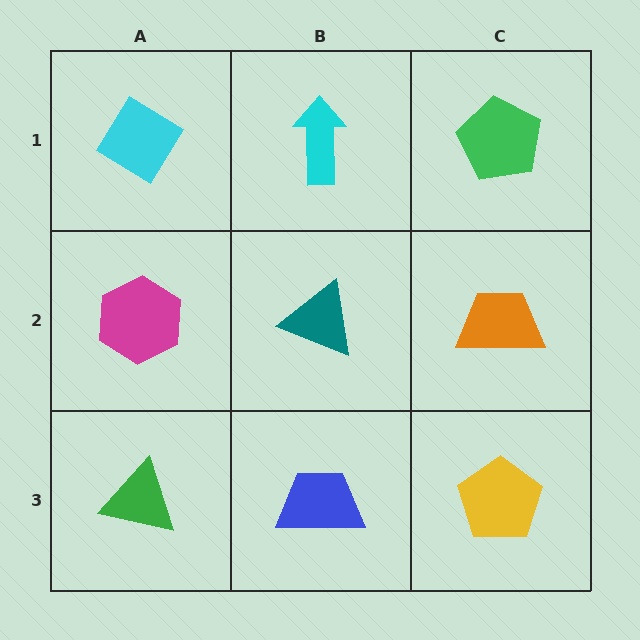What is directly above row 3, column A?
A magenta hexagon.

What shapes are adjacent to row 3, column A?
A magenta hexagon (row 2, column A), a blue trapezoid (row 3, column B).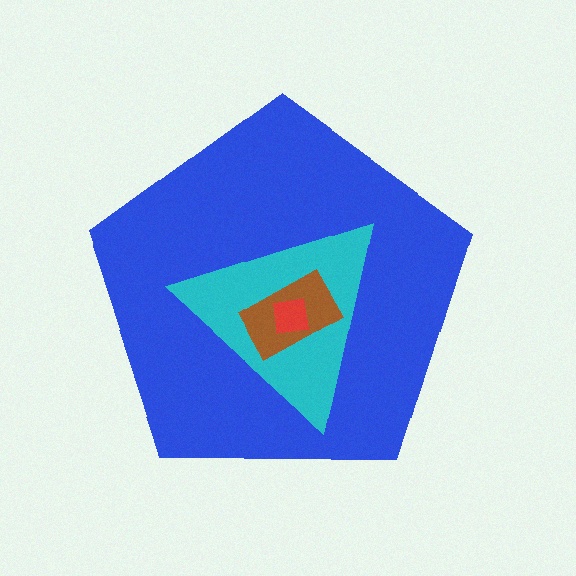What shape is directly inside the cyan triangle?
The brown rectangle.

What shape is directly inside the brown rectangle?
The red square.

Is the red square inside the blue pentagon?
Yes.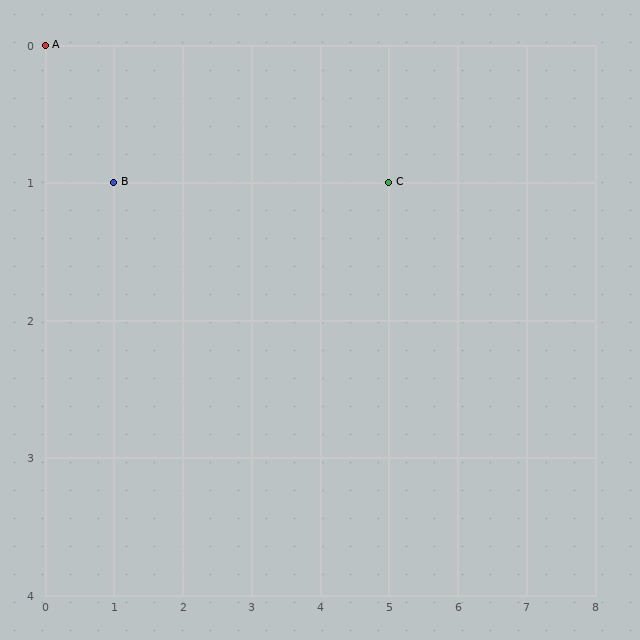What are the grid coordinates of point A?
Point A is at grid coordinates (0, 0).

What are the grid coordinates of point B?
Point B is at grid coordinates (1, 1).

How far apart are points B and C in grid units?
Points B and C are 4 columns apart.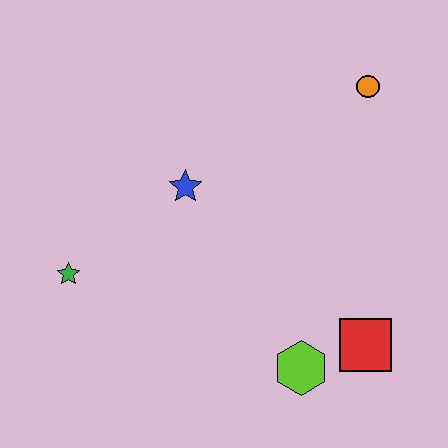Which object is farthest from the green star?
The orange circle is farthest from the green star.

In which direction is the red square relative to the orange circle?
The red square is below the orange circle.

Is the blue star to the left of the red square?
Yes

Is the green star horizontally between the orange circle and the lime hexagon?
No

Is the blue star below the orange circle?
Yes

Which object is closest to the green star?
The blue star is closest to the green star.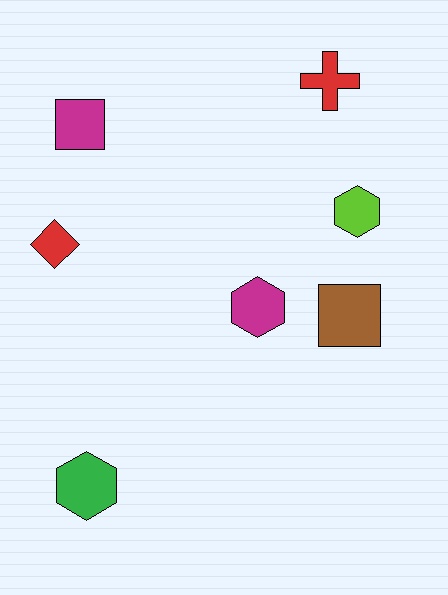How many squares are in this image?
There are 2 squares.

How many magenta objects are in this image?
There are 2 magenta objects.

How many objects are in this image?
There are 7 objects.